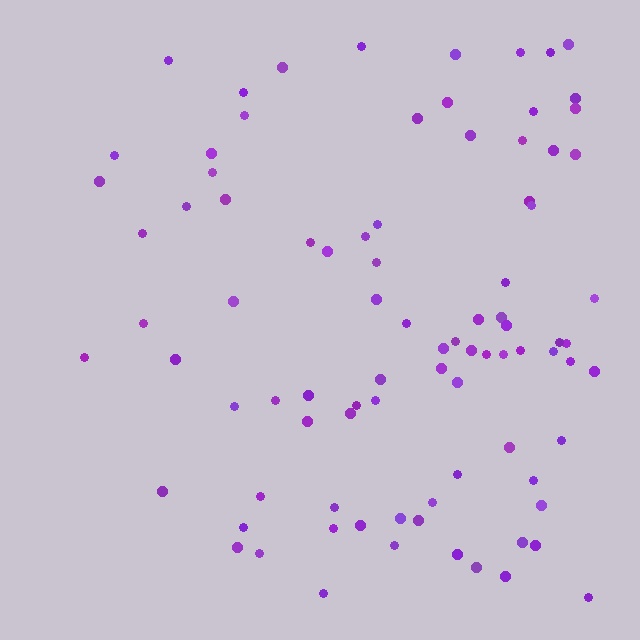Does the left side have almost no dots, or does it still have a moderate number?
Still a moderate number, just noticeably fewer than the right.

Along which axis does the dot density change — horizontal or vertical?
Horizontal.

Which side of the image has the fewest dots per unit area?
The left.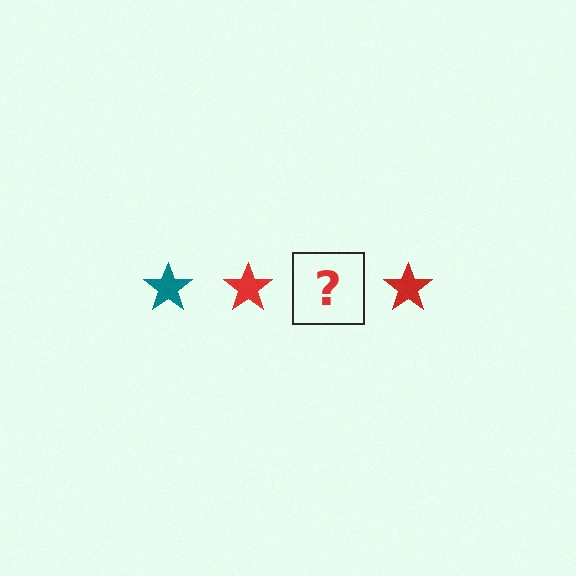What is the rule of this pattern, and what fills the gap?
The rule is that the pattern cycles through teal, red stars. The gap should be filled with a teal star.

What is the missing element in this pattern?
The missing element is a teal star.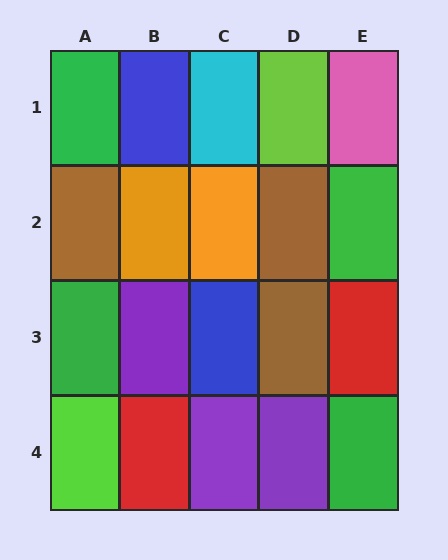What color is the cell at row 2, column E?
Green.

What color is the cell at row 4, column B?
Red.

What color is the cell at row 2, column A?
Brown.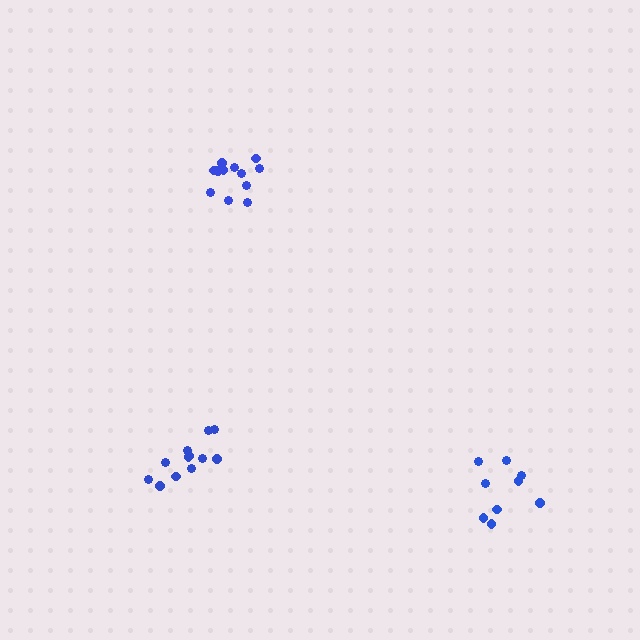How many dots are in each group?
Group 1: 12 dots, Group 2: 12 dots, Group 3: 9 dots (33 total).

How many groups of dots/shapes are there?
There are 3 groups.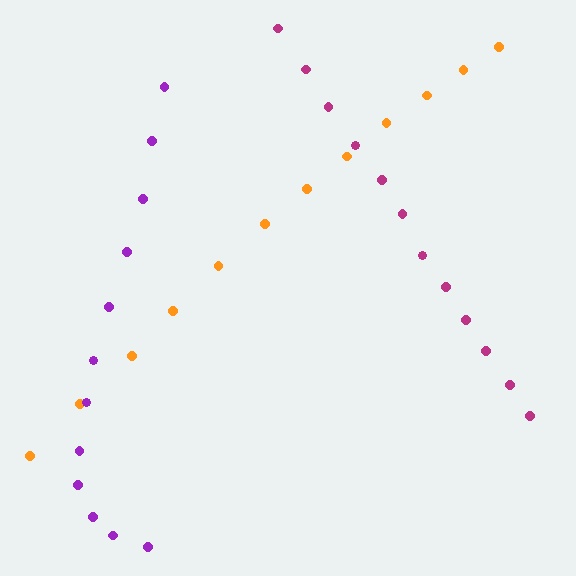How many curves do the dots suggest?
There are 3 distinct paths.